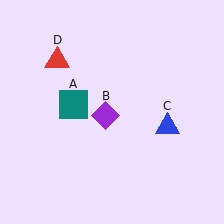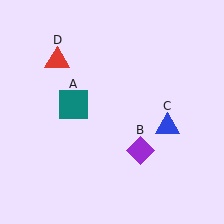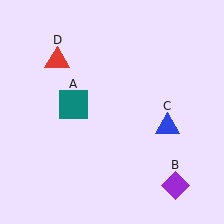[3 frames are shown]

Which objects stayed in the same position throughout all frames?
Teal square (object A) and blue triangle (object C) and red triangle (object D) remained stationary.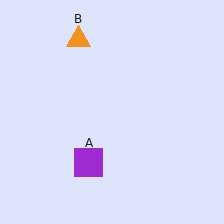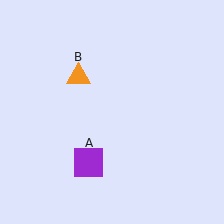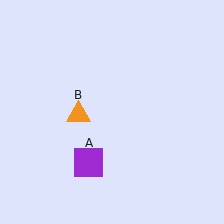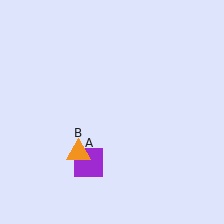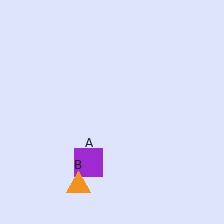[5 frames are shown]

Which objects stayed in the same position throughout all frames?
Purple square (object A) remained stationary.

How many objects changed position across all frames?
1 object changed position: orange triangle (object B).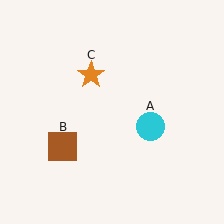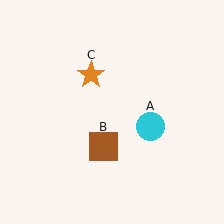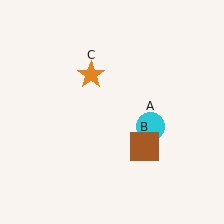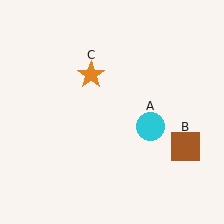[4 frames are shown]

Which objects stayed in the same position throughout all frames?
Cyan circle (object A) and orange star (object C) remained stationary.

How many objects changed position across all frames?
1 object changed position: brown square (object B).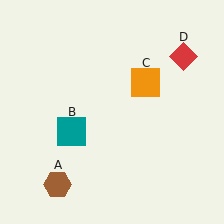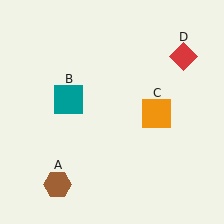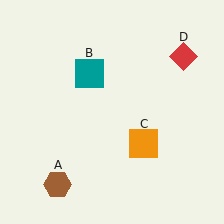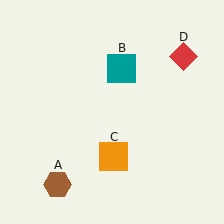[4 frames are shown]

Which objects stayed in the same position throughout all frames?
Brown hexagon (object A) and red diamond (object D) remained stationary.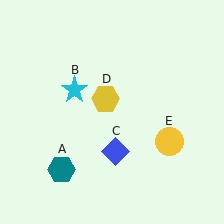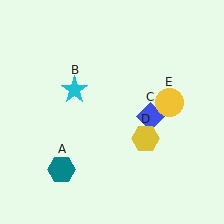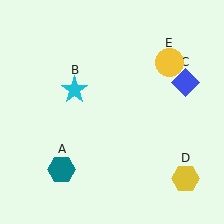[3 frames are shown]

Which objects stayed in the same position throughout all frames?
Teal hexagon (object A) and cyan star (object B) remained stationary.